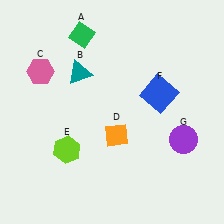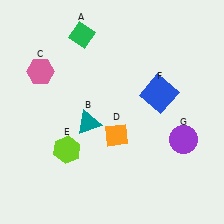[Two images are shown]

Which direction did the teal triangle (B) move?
The teal triangle (B) moved down.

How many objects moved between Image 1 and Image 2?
1 object moved between the two images.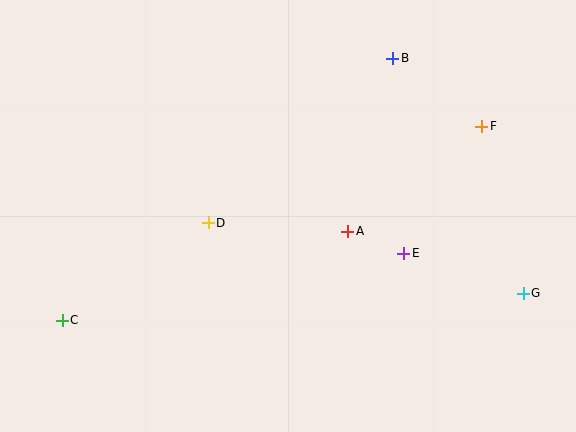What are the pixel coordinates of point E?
Point E is at (404, 253).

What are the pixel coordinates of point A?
Point A is at (348, 231).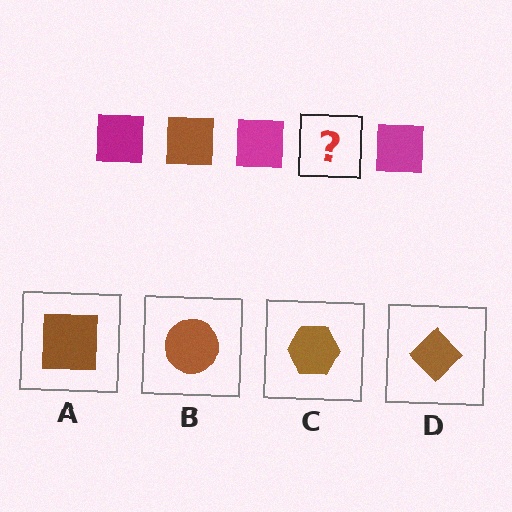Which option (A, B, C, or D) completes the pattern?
A.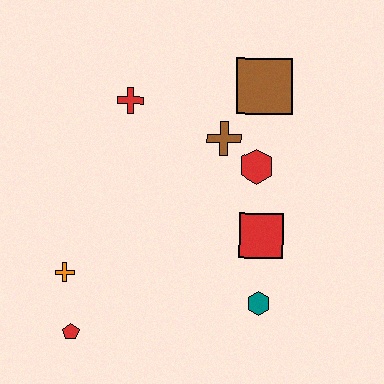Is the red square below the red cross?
Yes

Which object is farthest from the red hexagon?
The red pentagon is farthest from the red hexagon.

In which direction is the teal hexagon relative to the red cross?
The teal hexagon is below the red cross.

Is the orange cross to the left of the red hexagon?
Yes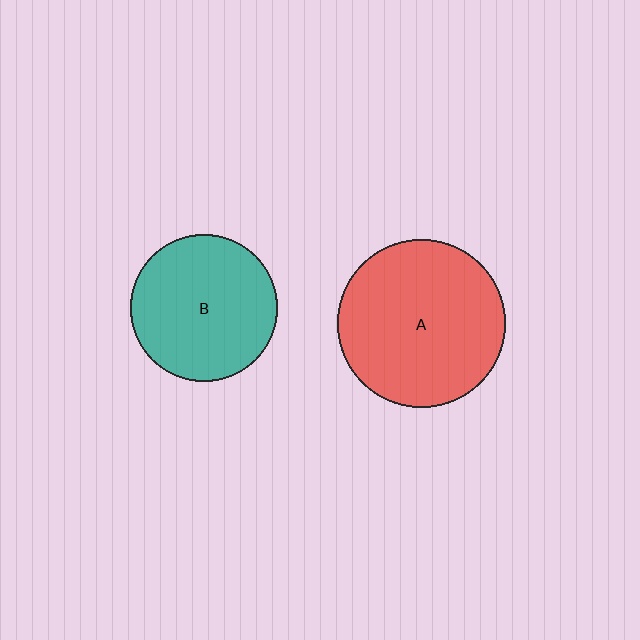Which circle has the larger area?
Circle A (red).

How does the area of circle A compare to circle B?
Approximately 1.3 times.